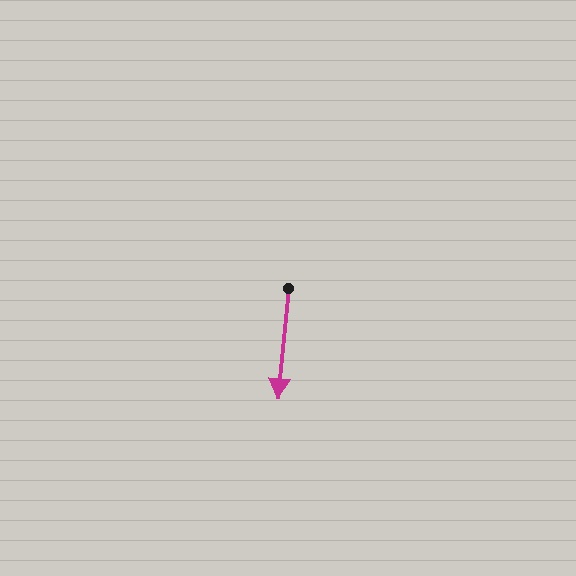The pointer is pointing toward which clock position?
Roughly 6 o'clock.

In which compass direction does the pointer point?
South.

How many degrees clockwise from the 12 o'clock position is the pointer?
Approximately 185 degrees.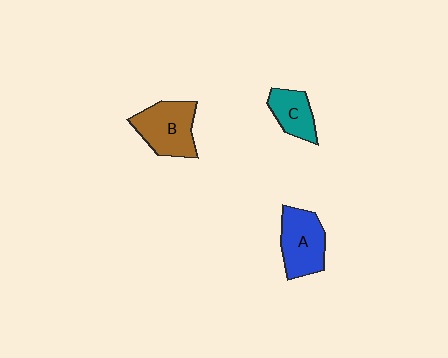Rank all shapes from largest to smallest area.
From largest to smallest: B (brown), A (blue), C (teal).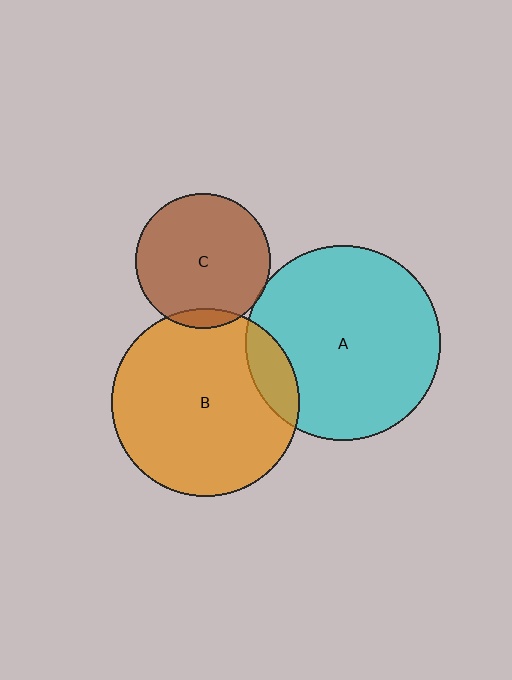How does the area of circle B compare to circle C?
Approximately 2.0 times.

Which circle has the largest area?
Circle A (cyan).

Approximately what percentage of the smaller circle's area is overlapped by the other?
Approximately 10%.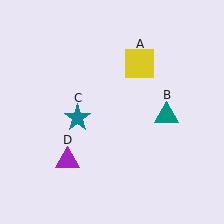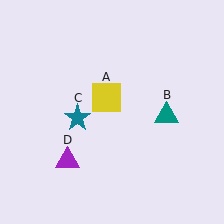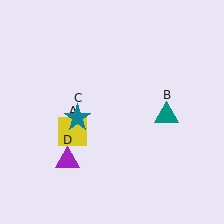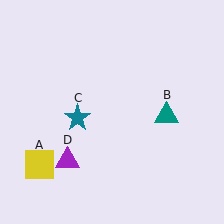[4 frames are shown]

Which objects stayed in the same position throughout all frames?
Teal triangle (object B) and teal star (object C) and purple triangle (object D) remained stationary.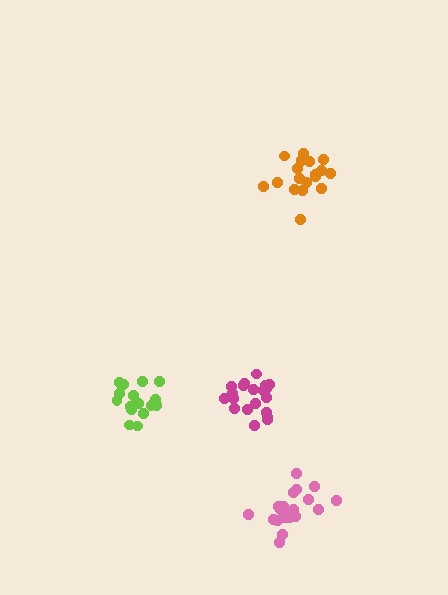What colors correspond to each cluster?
The clusters are colored: pink, lime, magenta, orange.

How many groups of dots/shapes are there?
There are 4 groups.